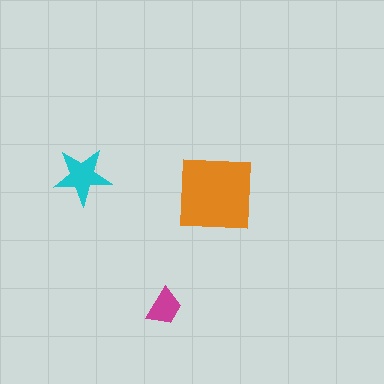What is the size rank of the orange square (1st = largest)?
1st.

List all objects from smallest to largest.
The magenta trapezoid, the cyan star, the orange square.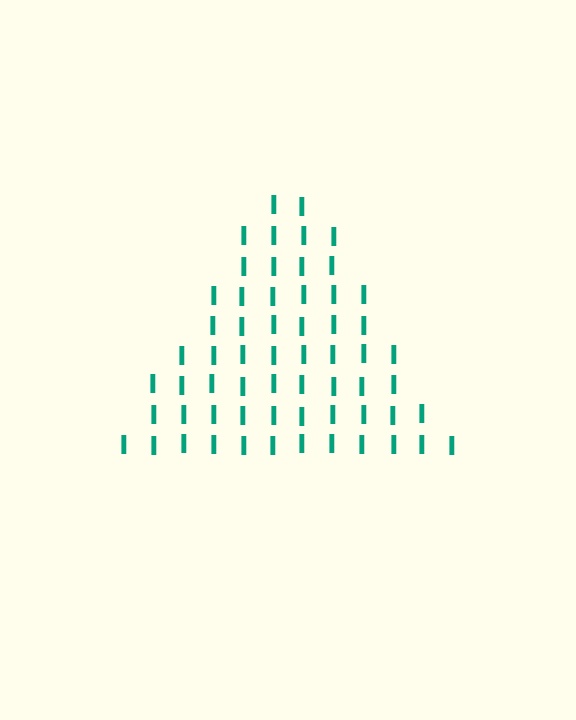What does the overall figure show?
The overall figure shows a triangle.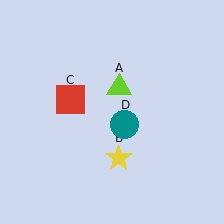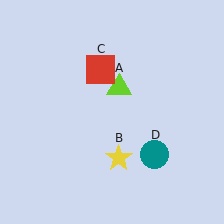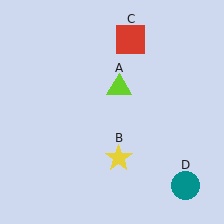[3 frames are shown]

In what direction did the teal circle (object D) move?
The teal circle (object D) moved down and to the right.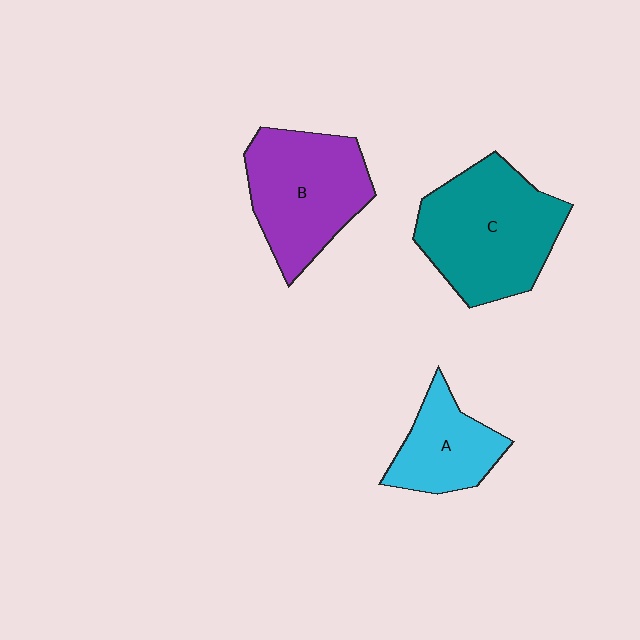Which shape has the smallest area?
Shape A (cyan).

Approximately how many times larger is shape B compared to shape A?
Approximately 1.6 times.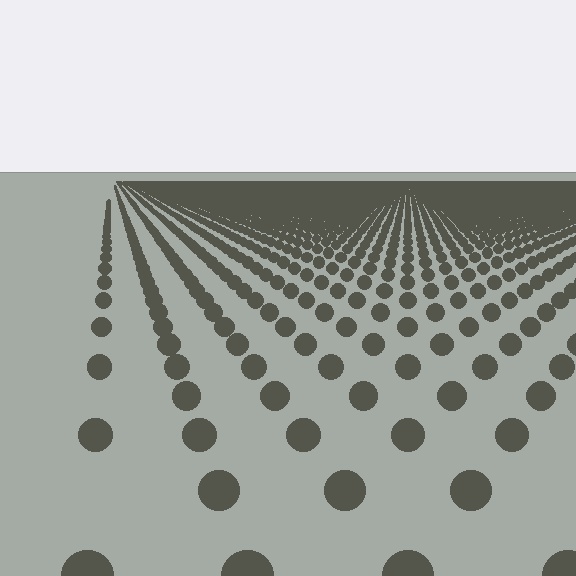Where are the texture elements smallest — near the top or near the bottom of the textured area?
Near the top.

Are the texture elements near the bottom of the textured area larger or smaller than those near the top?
Larger. Near the bottom, elements are closer to the viewer and appear at a bigger on-screen size.